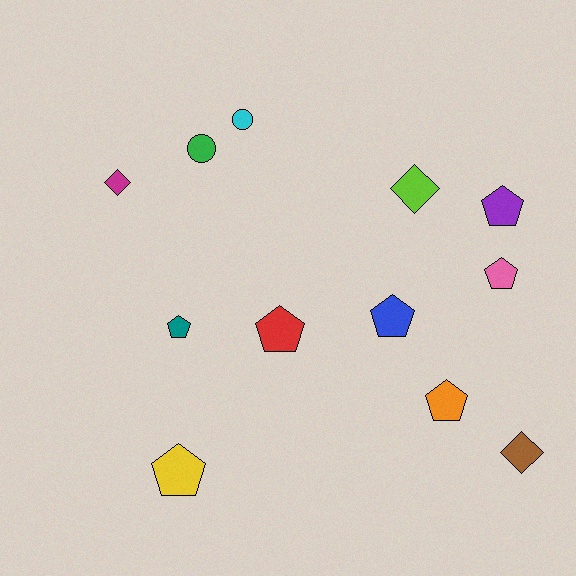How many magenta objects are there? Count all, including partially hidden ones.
There is 1 magenta object.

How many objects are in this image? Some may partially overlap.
There are 12 objects.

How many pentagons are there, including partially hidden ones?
There are 7 pentagons.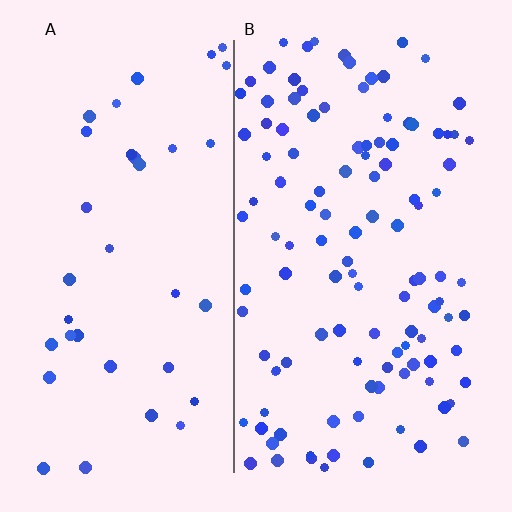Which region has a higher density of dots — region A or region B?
B (the right).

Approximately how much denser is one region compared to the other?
Approximately 3.2× — region B over region A.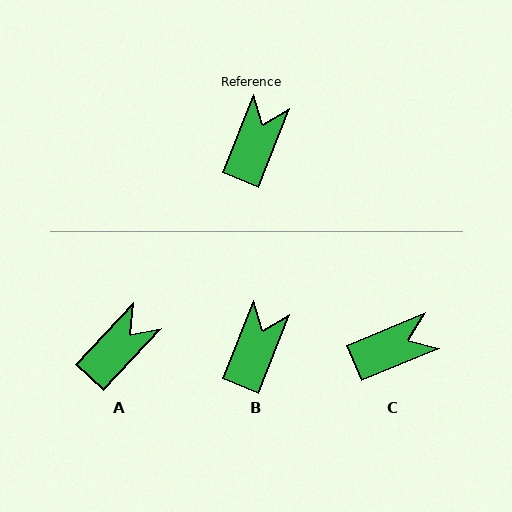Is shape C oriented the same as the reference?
No, it is off by about 46 degrees.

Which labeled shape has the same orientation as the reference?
B.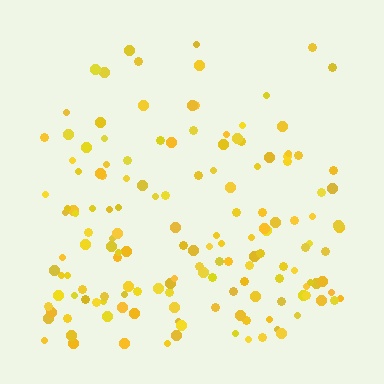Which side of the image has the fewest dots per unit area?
The top.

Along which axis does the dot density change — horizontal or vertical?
Vertical.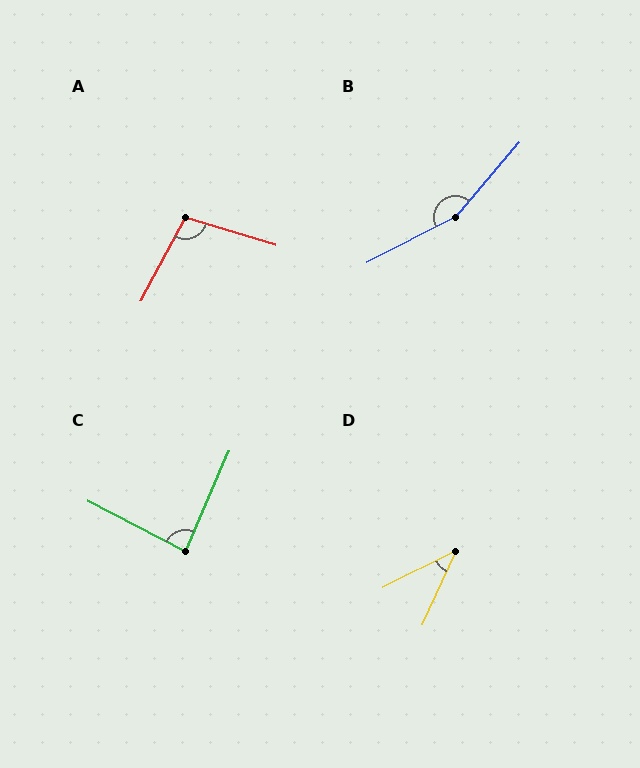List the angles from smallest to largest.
D (39°), C (86°), A (101°), B (158°).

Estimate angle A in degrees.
Approximately 101 degrees.